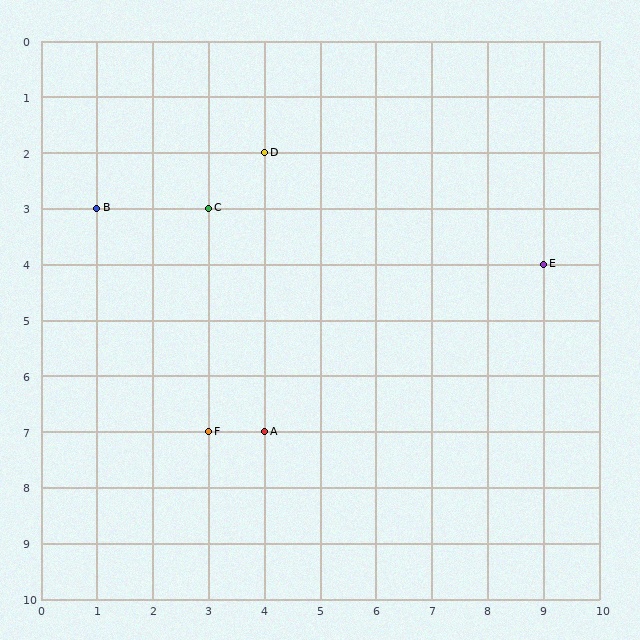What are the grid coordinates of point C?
Point C is at grid coordinates (3, 3).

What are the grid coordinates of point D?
Point D is at grid coordinates (4, 2).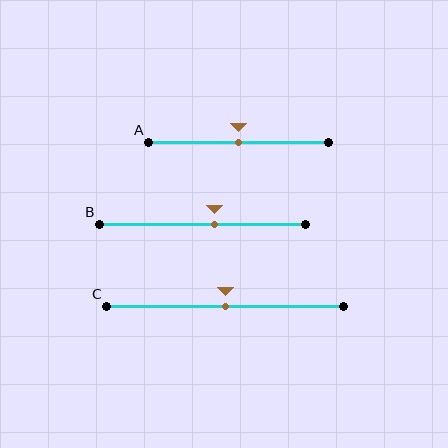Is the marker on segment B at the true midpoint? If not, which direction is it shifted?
No, the marker on segment B is shifted to the right by about 6% of the segment length.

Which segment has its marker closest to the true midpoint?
Segment A has its marker closest to the true midpoint.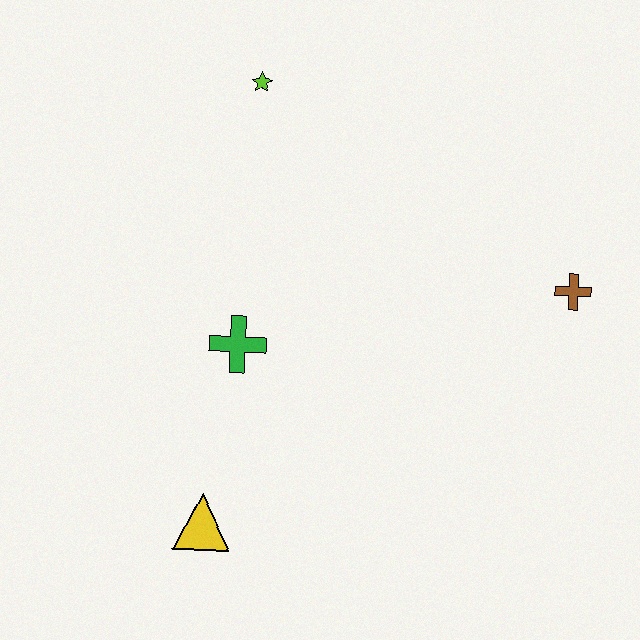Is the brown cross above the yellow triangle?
Yes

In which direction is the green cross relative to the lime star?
The green cross is below the lime star.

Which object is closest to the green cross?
The yellow triangle is closest to the green cross.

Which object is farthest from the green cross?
The brown cross is farthest from the green cross.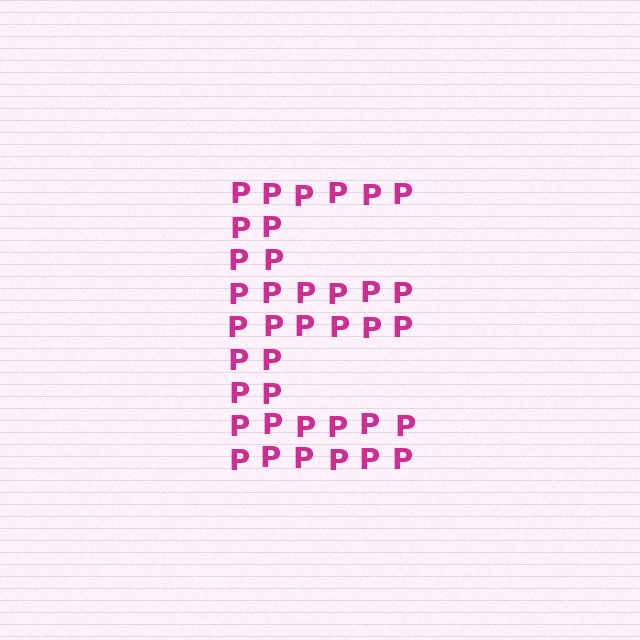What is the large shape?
The large shape is the letter E.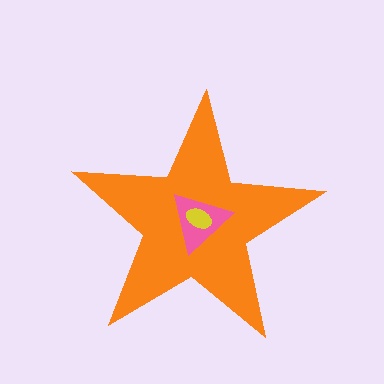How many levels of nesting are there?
3.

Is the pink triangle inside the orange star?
Yes.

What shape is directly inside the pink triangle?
The yellow ellipse.